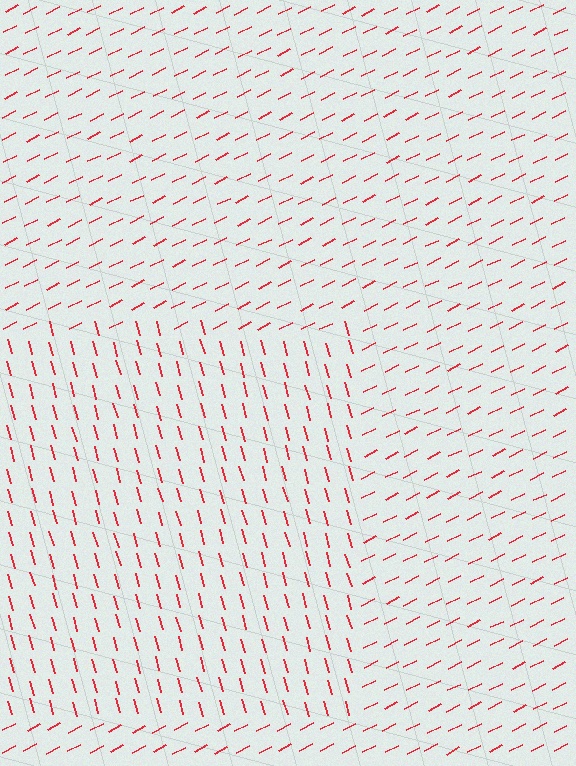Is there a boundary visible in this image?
Yes, there is a texture boundary formed by a change in line orientation.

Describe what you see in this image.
The image is filled with small red line segments. A rectangle region in the image has lines oriented differently from the surrounding lines, creating a visible texture boundary.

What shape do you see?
I see a rectangle.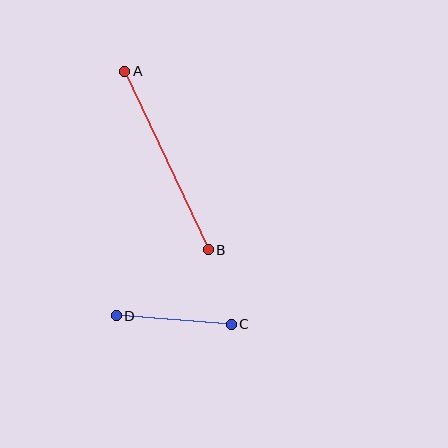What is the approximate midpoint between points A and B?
The midpoint is at approximately (167, 160) pixels.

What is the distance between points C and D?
The distance is approximately 115 pixels.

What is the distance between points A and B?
The distance is approximately 197 pixels.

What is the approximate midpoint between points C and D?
The midpoint is at approximately (174, 320) pixels.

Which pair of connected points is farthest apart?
Points A and B are farthest apart.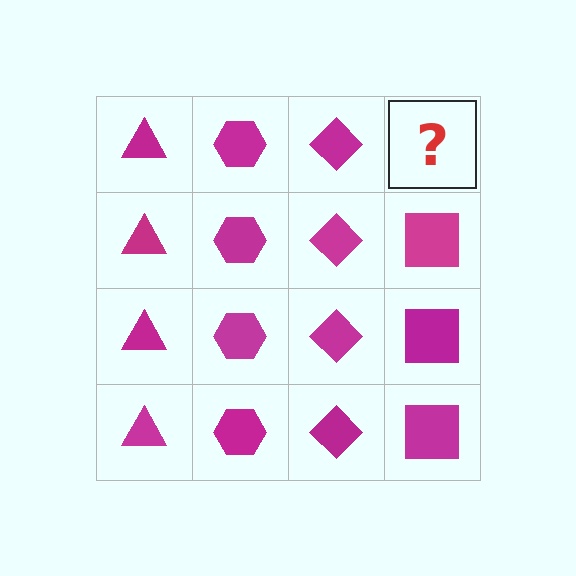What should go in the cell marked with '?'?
The missing cell should contain a magenta square.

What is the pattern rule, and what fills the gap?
The rule is that each column has a consistent shape. The gap should be filled with a magenta square.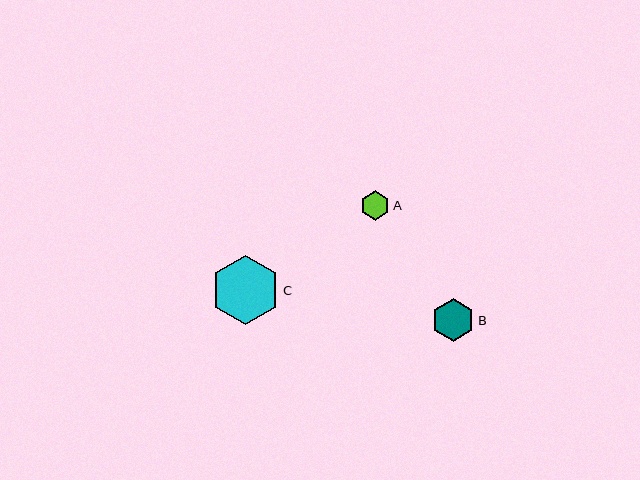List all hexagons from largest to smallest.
From largest to smallest: C, B, A.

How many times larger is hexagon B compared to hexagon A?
Hexagon B is approximately 1.4 times the size of hexagon A.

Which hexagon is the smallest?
Hexagon A is the smallest with a size of approximately 29 pixels.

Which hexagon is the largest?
Hexagon C is the largest with a size of approximately 69 pixels.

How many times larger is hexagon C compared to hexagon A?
Hexagon C is approximately 2.4 times the size of hexagon A.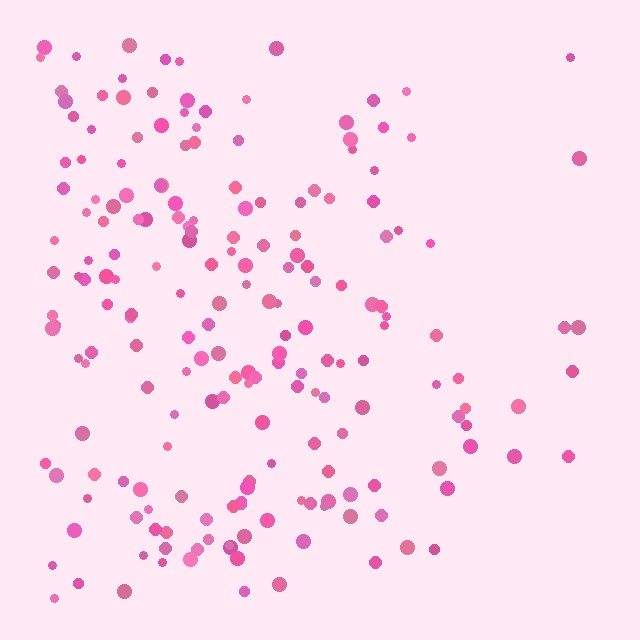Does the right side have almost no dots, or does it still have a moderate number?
Still a moderate number, just noticeably fewer than the left.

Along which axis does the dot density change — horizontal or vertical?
Horizontal.